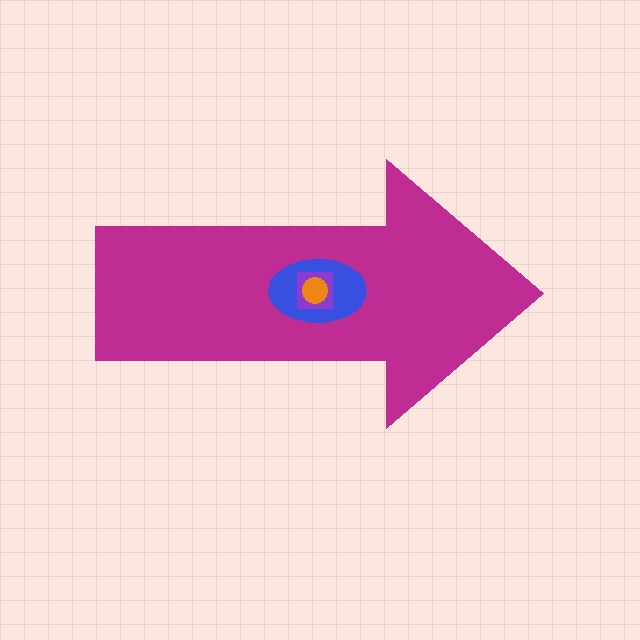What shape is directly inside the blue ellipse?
The purple square.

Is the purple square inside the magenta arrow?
Yes.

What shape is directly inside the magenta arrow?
The blue ellipse.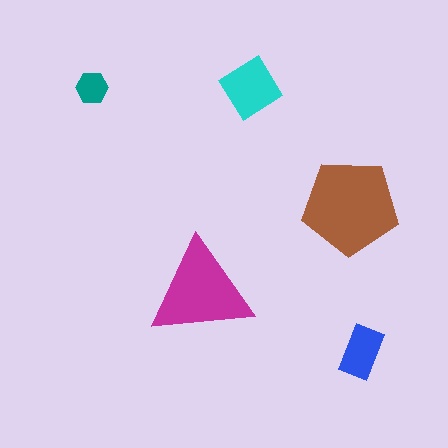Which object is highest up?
The teal hexagon is topmost.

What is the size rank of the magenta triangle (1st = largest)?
2nd.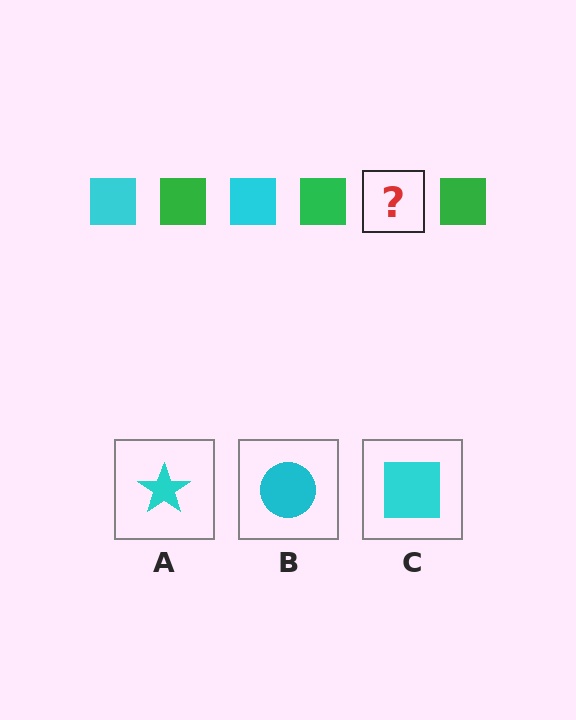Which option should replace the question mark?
Option C.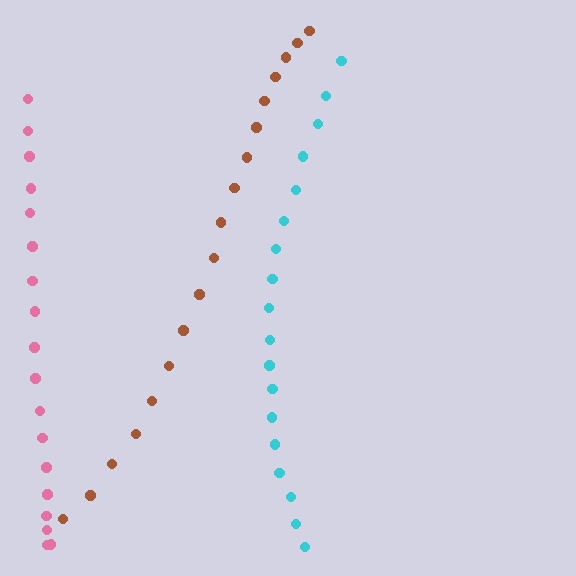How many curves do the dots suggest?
There are 3 distinct paths.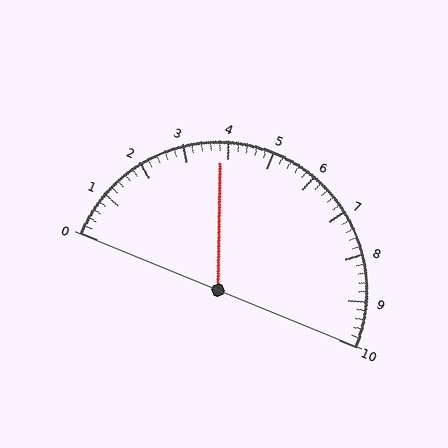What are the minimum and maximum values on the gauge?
The gauge ranges from 0 to 10.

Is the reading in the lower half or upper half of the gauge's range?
The reading is in the lower half of the range (0 to 10).